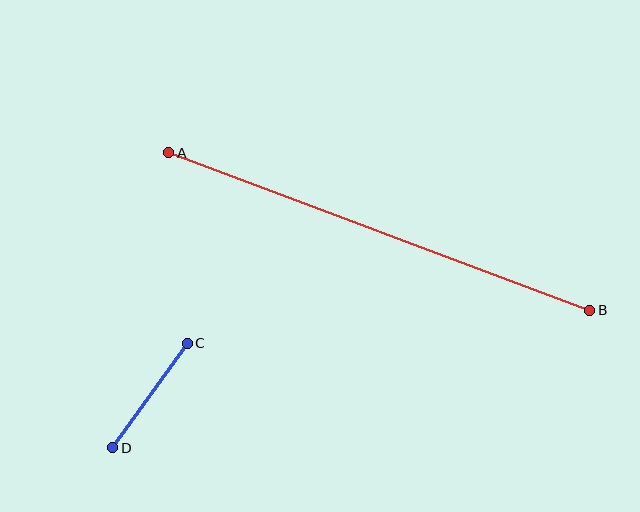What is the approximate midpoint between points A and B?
The midpoint is at approximately (379, 231) pixels.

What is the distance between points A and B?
The distance is approximately 450 pixels.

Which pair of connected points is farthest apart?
Points A and B are farthest apart.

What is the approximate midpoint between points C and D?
The midpoint is at approximately (150, 396) pixels.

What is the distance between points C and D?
The distance is approximately 128 pixels.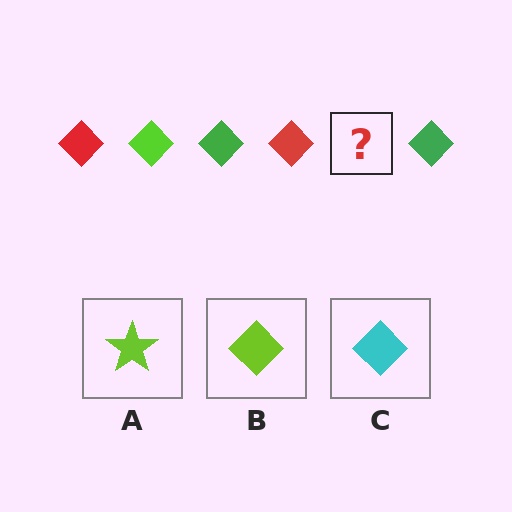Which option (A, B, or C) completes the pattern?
B.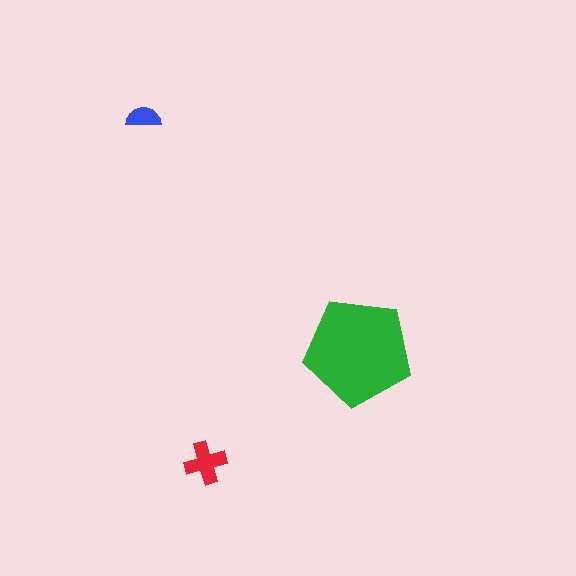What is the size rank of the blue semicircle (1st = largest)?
3rd.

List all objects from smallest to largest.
The blue semicircle, the red cross, the green pentagon.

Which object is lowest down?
The red cross is bottommost.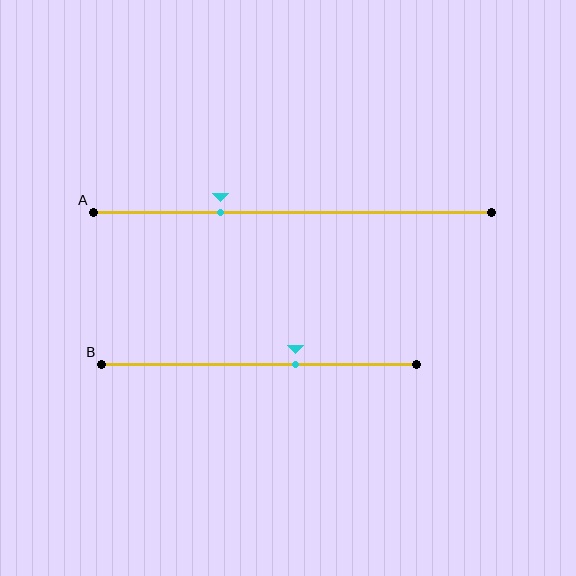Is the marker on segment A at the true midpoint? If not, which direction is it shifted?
No, the marker on segment A is shifted to the left by about 18% of the segment length.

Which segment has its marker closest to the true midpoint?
Segment B has its marker closest to the true midpoint.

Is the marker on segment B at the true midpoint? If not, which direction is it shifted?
No, the marker on segment B is shifted to the right by about 12% of the segment length.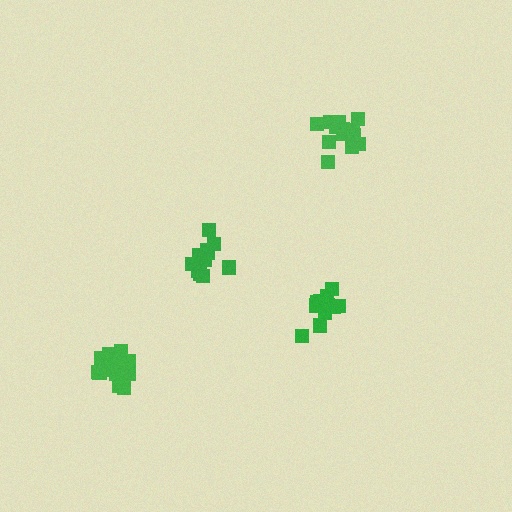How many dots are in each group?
Group 1: 11 dots, Group 2: 14 dots, Group 3: 16 dots, Group 4: 17 dots (58 total).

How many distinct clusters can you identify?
There are 4 distinct clusters.